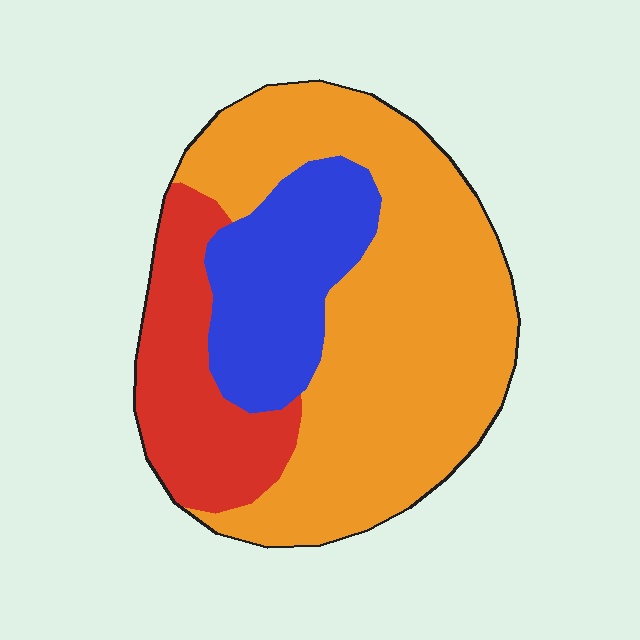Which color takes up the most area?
Orange, at roughly 60%.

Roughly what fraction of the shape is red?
Red takes up about one fifth (1/5) of the shape.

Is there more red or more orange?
Orange.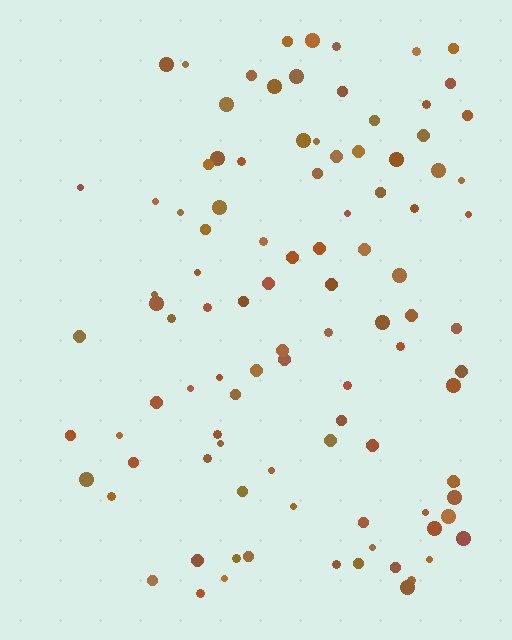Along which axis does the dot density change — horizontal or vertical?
Horizontal.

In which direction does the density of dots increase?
From left to right, with the right side densest.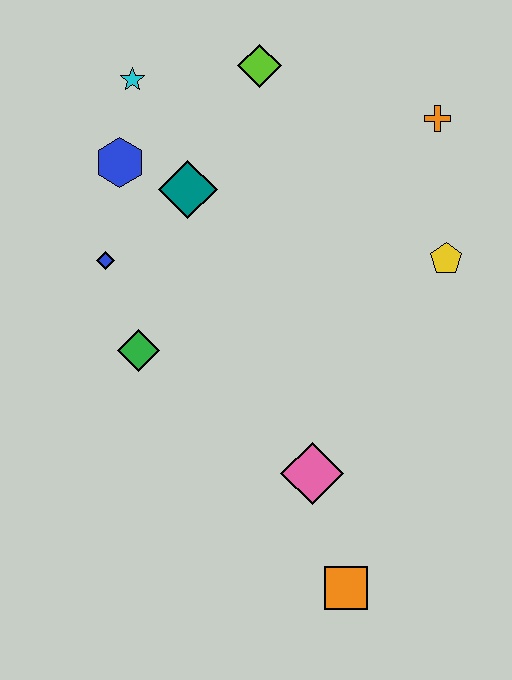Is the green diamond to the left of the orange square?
Yes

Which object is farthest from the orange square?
The cyan star is farthest from the orange square.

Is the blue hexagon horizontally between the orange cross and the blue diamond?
Yes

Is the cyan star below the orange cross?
No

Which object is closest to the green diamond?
The blue diamond is closest to the green diamond.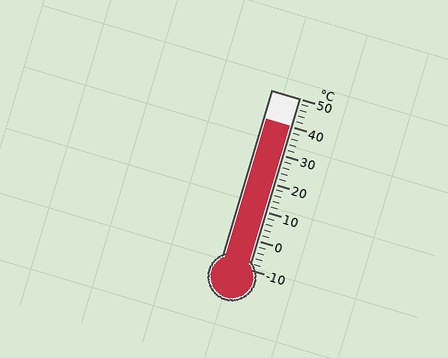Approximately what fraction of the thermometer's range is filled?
The thermometer is filled to approximately 85% of its range.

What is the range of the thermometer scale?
The thermometer scale ranges from -10°C to 50°C.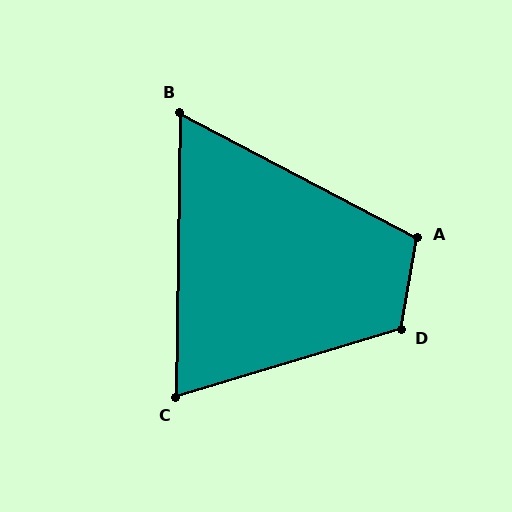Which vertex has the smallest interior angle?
B, at approximately 63 degrees.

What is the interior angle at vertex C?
Approximately 72 degrees (acute).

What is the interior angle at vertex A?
Approximately 108 degrees (obtuse).